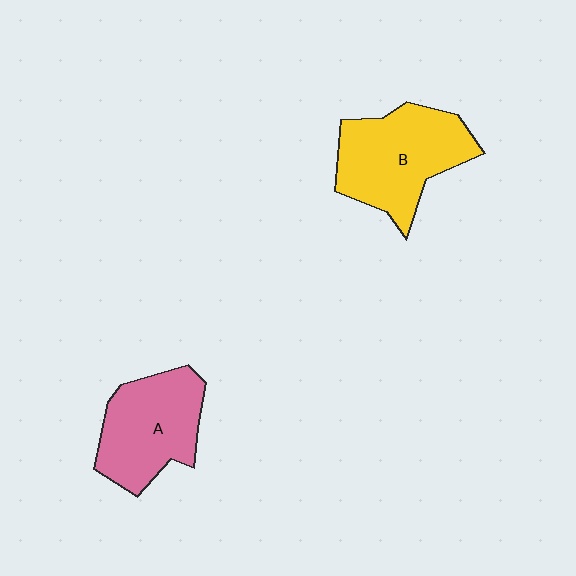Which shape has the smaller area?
Shape A (pink).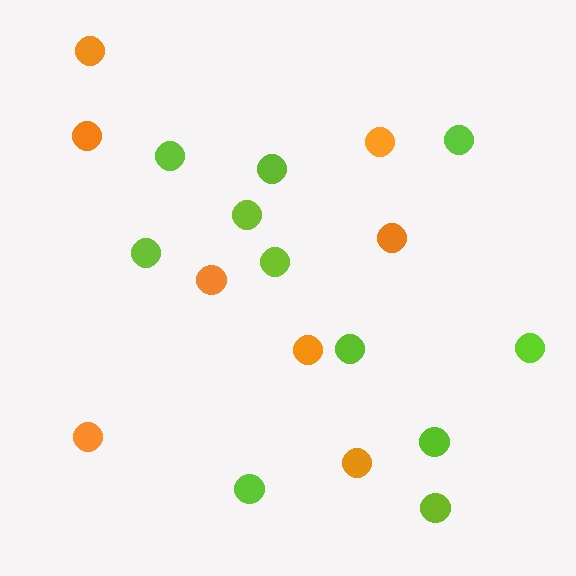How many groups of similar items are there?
There are 2 groups: one group of orange circles (8) and one group of lime circles (11).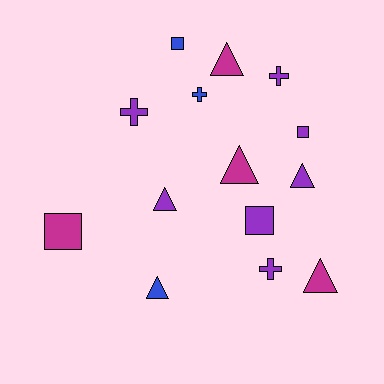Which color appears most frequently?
Purple, with 7 objects.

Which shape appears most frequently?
Triangle, with 6 objects.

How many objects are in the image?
There are 14 objects.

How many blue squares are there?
There is 1 blue square.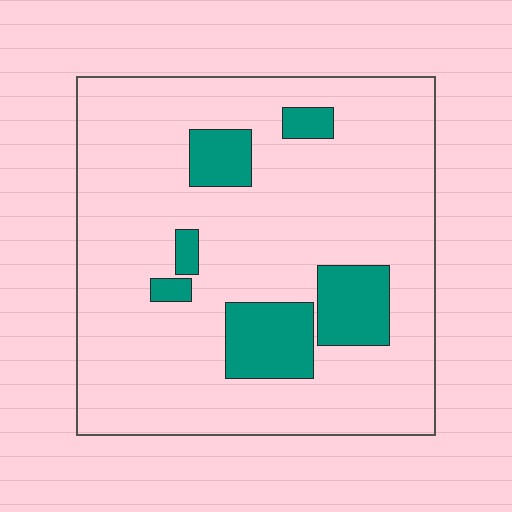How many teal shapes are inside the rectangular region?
6.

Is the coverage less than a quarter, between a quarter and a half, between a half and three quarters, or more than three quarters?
Less than a quarter.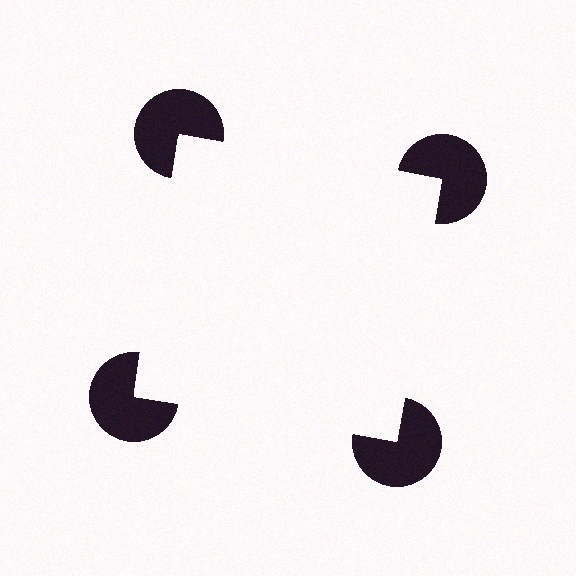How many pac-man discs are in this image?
There are 4 — one at each vertex of the illusory square.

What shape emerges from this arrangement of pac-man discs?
An illusory square — its edges are inferred from the aligned wedge cuts in the pac-man discs, not physically drawn.